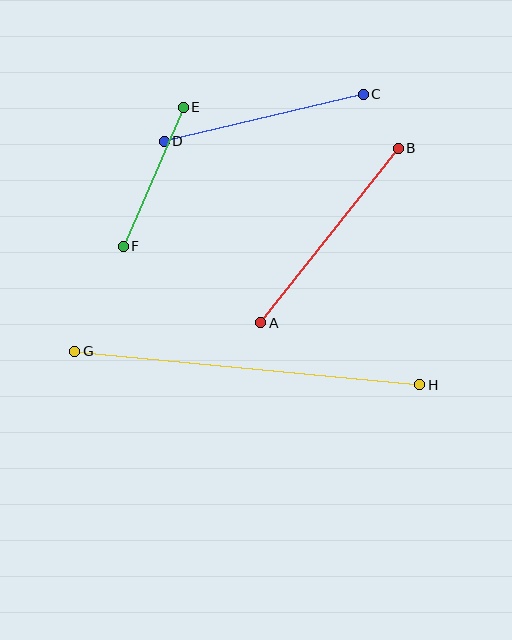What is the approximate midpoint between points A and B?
The midpoint is at approximately (329, 235) pixels.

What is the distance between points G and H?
The distance is approximately 347 pixels.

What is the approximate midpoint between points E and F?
The midpoint is at approximately (153, 177) pixels.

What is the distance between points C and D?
The distance is approximately 205 pixels.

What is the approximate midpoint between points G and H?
The midpoint is at approximately (247, 368) pixels.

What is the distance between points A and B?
The distance is approximately 222 pixels.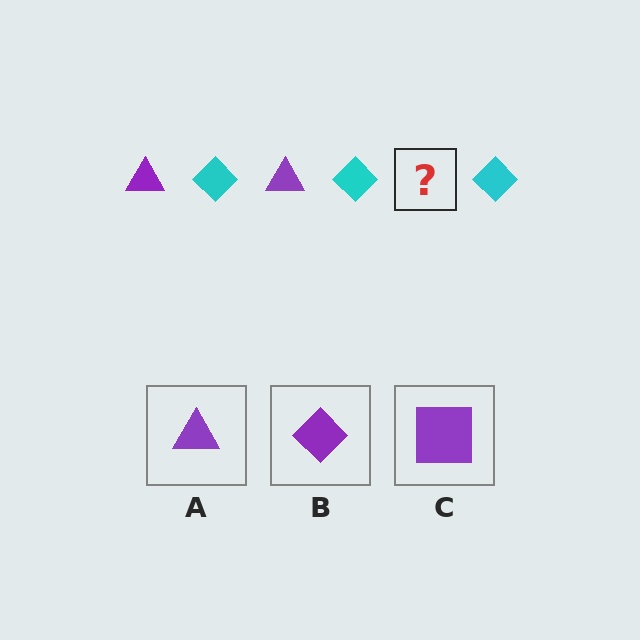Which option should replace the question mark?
Option A.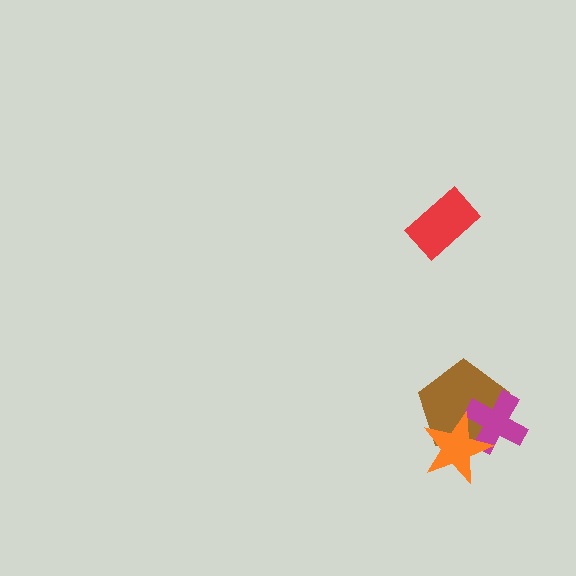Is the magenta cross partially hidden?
Yes, it is partially covered by another shape.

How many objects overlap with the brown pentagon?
2 objects overlap with the brown pentagon.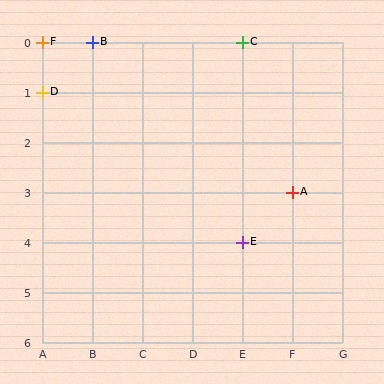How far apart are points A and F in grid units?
Points A and F are 5 columns and 3 rows apart (about 5.8 grid units diagonally).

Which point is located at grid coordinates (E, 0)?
Point C is at (E, 0).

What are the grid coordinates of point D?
Point D is at grid coordinates (A, 1).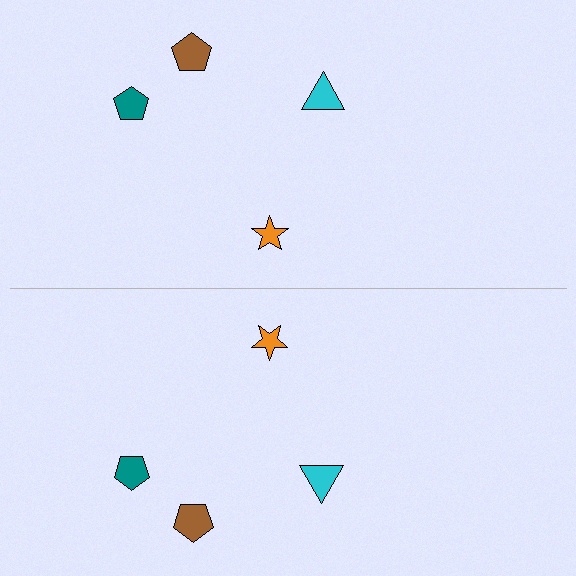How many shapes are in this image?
There are 8 shapes in this image.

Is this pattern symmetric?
Yes, this pattern has bilateral (reflection) symmetry.